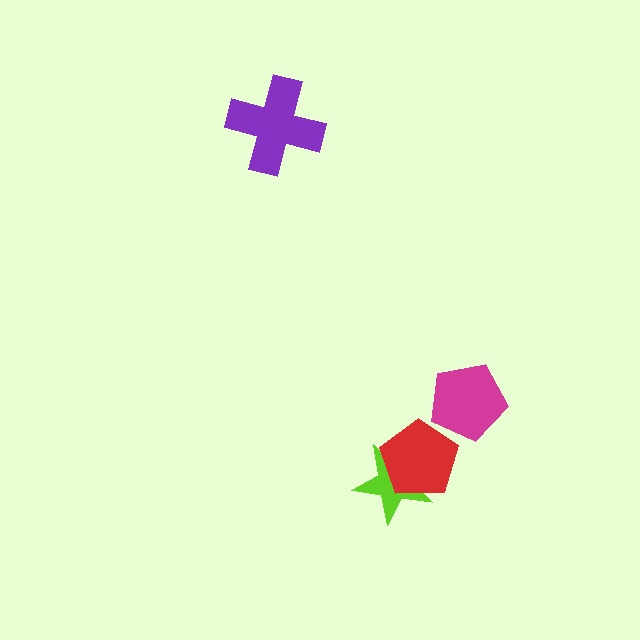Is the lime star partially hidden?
Yes, it is partially covered by another shape.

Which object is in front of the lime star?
The red pentagon is in front of the lime star.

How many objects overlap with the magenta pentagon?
0 objects overlap with the magenta pentagon.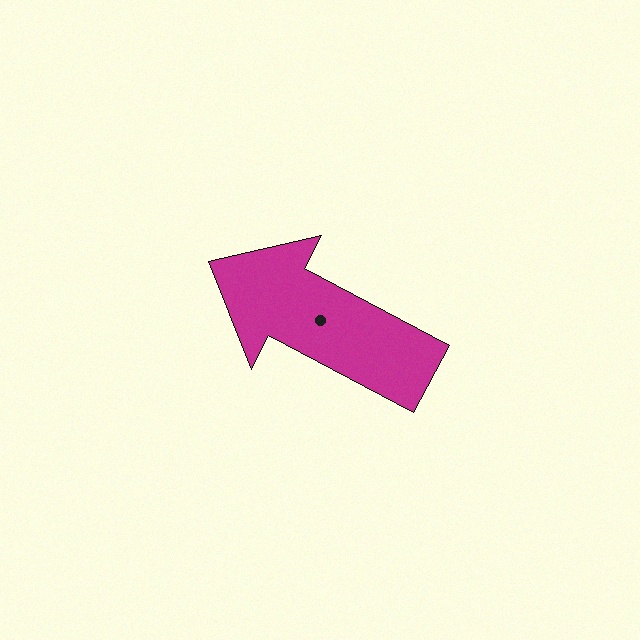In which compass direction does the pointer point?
Northwest.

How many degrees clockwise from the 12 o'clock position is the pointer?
Approximately 298 degrees.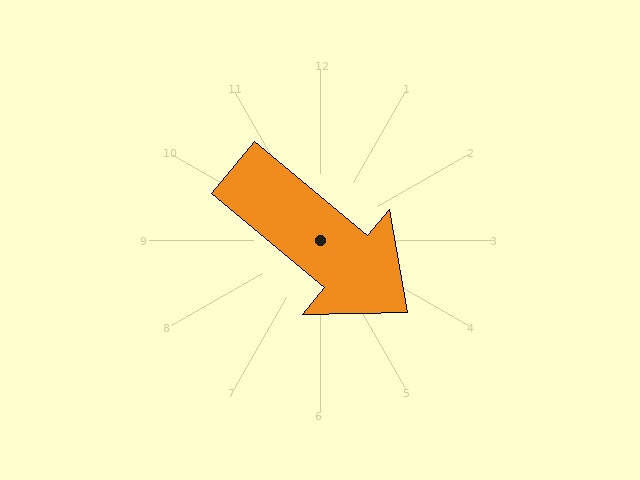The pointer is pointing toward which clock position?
Roughly 4 o'clock.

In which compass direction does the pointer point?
Southeast.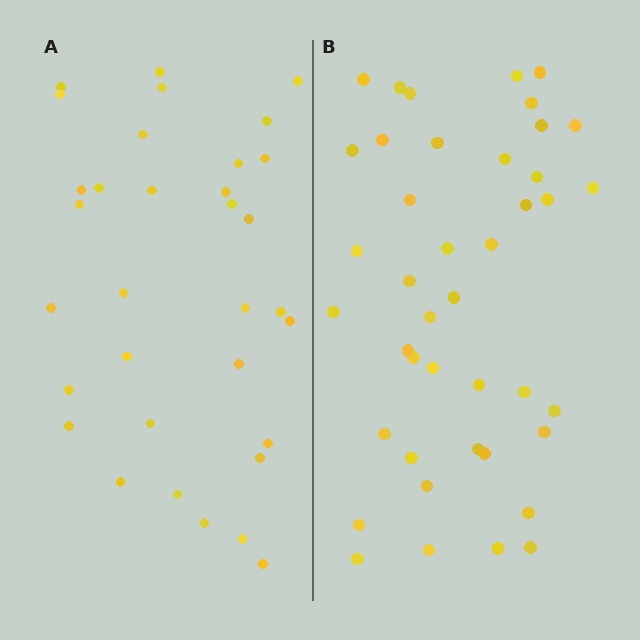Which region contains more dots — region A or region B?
Region B (the right region) has more dots.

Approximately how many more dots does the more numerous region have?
Region B has roughly 8 or so more dots than region A.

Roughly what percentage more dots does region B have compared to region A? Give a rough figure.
About 25% more.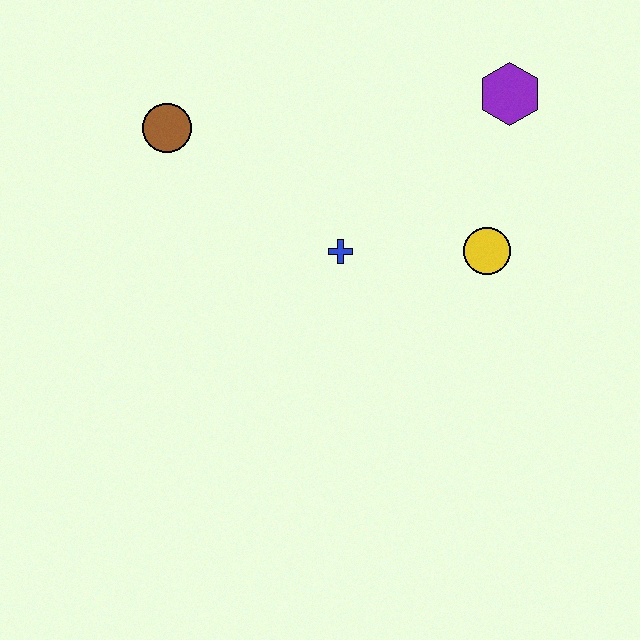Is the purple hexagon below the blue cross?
No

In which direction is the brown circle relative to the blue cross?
The brown circle is to the left of the blue cross.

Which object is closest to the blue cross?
The yellow circle is closest to the blue cross.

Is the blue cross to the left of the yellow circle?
Yes